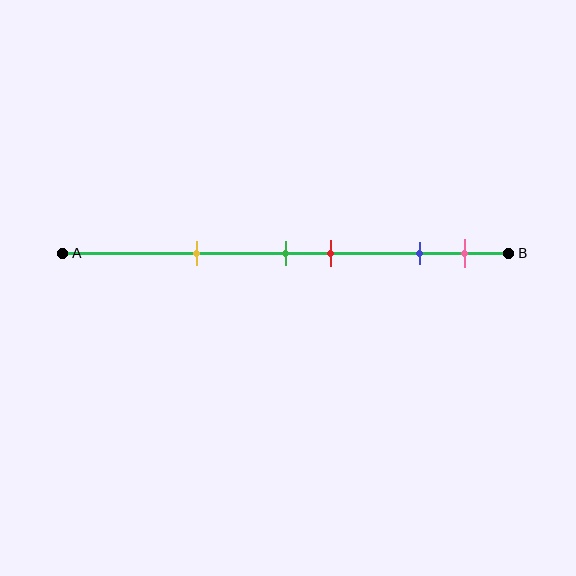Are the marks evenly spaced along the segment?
No, the marks are not evenly spaced.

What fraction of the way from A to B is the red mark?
The red mark is approximately 60% (0.6) of the way from A to B.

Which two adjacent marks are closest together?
The green and red marks are the closest adjacent pair.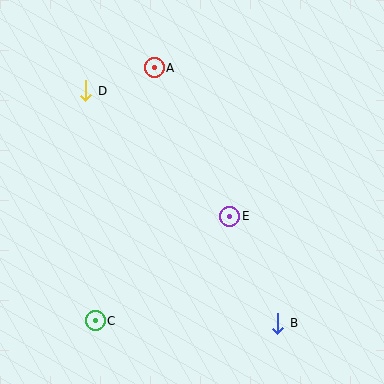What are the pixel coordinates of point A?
Point A is at (154, 68).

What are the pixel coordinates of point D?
Point D is at (86, 91).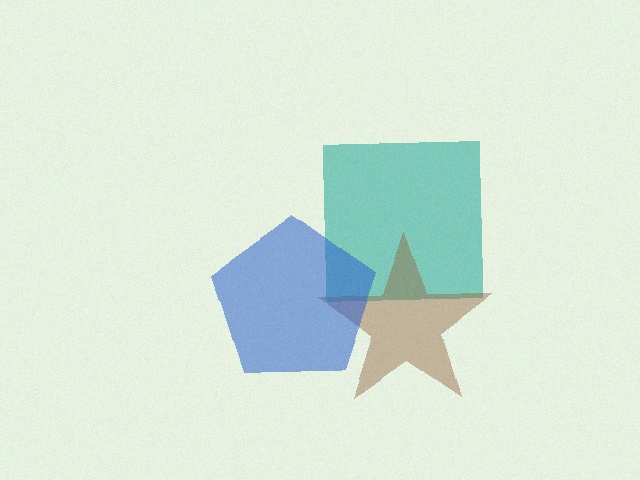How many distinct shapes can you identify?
There are 3 distinct shapes: a teal square, a brown star, a blue pentagon.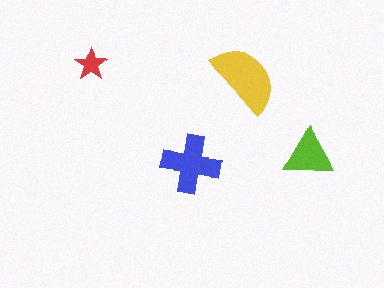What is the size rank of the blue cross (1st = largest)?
2nd.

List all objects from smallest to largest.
The red star, the lime triangle, the blue cross, the yellow semicircle.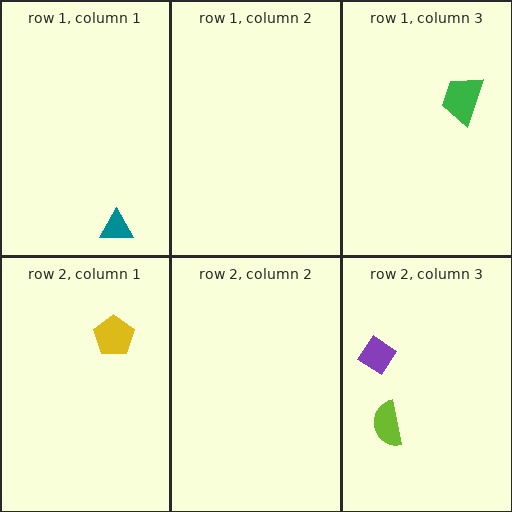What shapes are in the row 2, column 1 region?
The yellow pentagon.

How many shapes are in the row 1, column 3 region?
1.